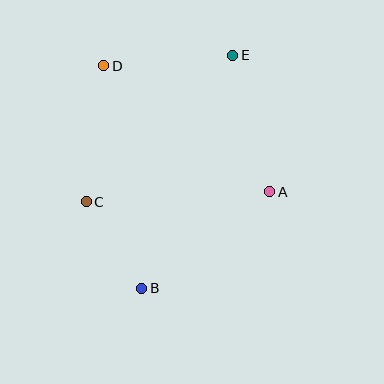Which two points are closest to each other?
Points B and C are closest to each other.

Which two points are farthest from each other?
Points B and E are farthest from each other.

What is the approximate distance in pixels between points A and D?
The distance between A and D is approximately 209 pixels.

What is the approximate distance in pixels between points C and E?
The distance between C and E is approximately 207 pixels.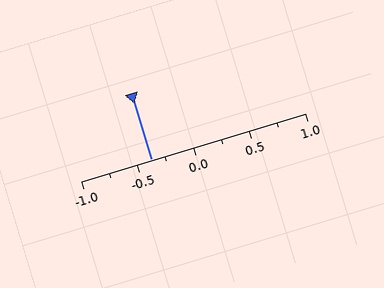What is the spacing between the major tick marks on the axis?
The major ticks are spaced 0.5 apart.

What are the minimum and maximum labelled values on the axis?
The axis runs from -1.0 to 1.0.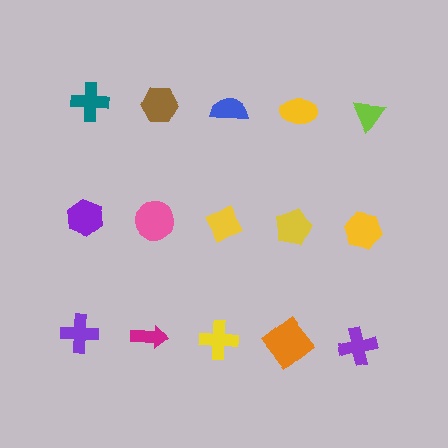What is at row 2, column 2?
A pink circle.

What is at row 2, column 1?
A purple hexagon.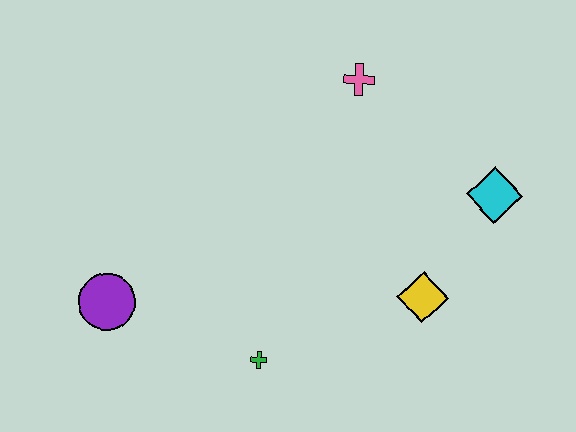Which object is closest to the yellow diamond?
The cyan diamond is closest to the yellow diamond.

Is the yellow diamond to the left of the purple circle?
No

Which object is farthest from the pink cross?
The purple circle is farthest from the pink cross.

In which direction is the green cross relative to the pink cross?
The green cross is below the pink cross.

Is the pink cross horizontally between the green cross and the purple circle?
No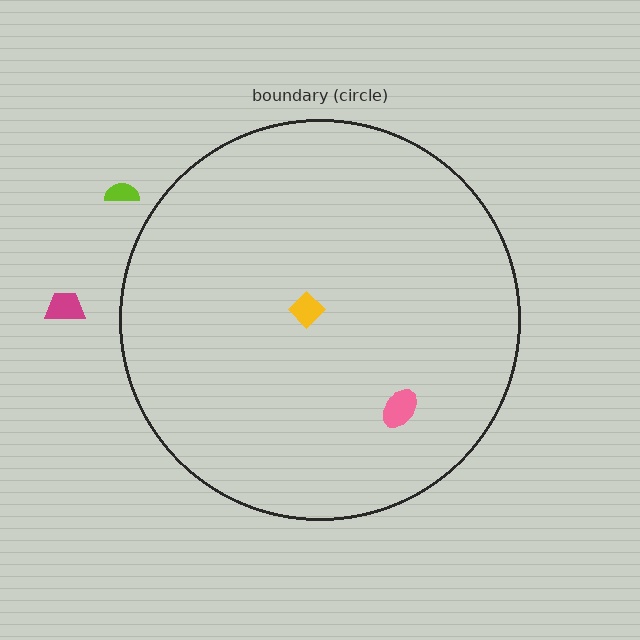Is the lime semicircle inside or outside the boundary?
Outside.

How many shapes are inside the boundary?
2 inside, 2 outside.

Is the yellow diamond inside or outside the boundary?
Inside.